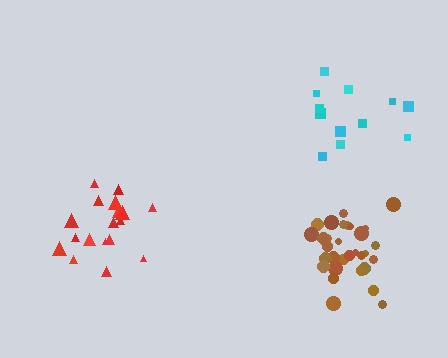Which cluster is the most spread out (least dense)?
Cyan.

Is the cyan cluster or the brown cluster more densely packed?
Brown.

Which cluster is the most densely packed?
Brown.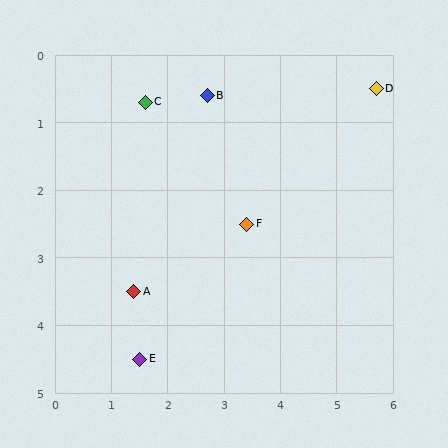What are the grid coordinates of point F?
Point F is at approximately (3.4, 2.5).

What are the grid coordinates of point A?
Point A is at approximately (1.4, 3.5).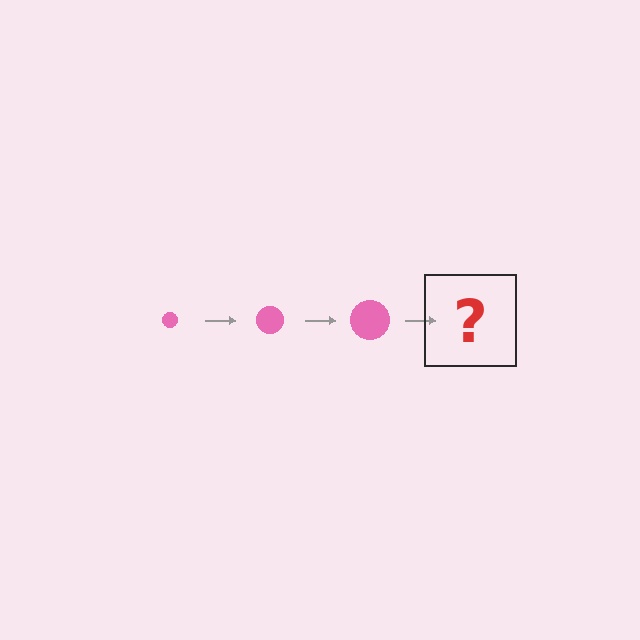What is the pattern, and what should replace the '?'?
The pattern is that the circle gets progressively larger each step. The '?' should be a pink circle, larger than the previous one.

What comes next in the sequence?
The next element should be a pink circle, larger than the previous one.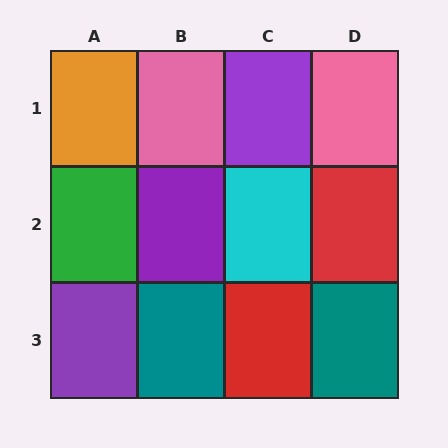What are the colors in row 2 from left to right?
Green, purple, cyan, red.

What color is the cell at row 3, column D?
Teal.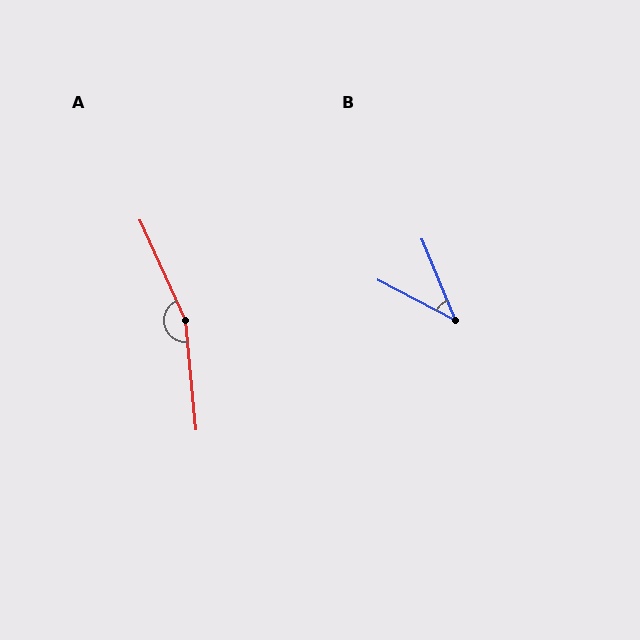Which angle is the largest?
A, at approximately 161 degrees.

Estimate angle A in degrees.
Approximately 161 degrees.